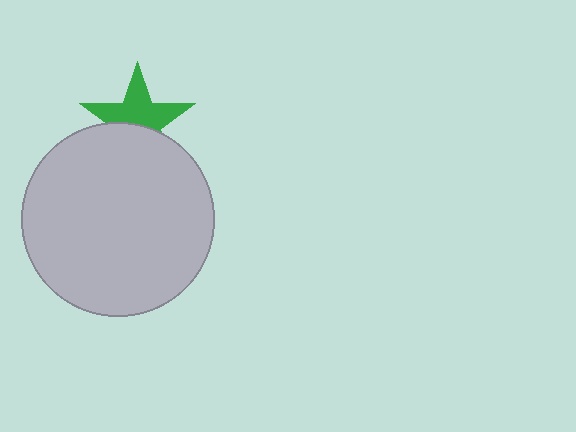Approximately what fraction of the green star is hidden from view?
Roughly 43% of the green star is hidden behind the light gray circle.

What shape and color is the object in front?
The object in front is a light gray circle.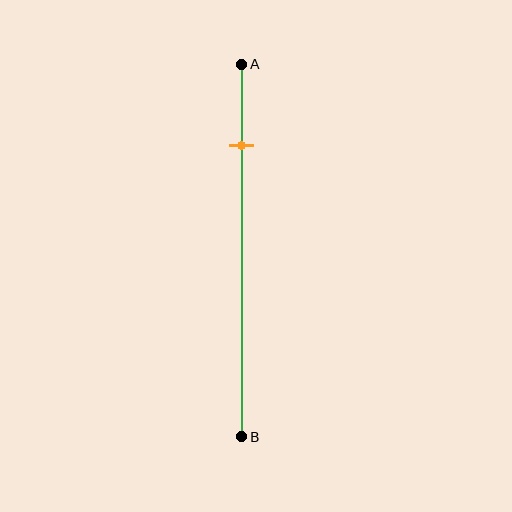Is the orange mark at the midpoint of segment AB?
No, the mark is at about 20% from A, not at the 50% midpoint.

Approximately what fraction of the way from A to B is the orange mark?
The orange mark is approximately 20% of the way from A to B.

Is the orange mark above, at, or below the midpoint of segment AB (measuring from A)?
The orange mark is above the midpoint of segment AB.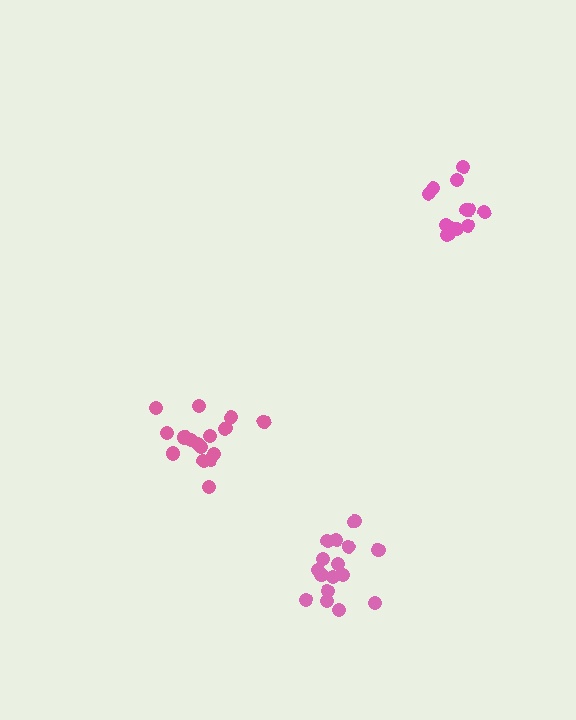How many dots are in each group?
Group 1: 13 dots, Group 2: 16 dots, Group 3: 16 dots (45 total).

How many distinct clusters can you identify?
There are 3 distinct clusters.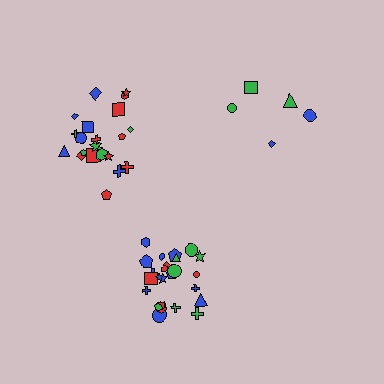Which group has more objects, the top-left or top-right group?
The top-left group.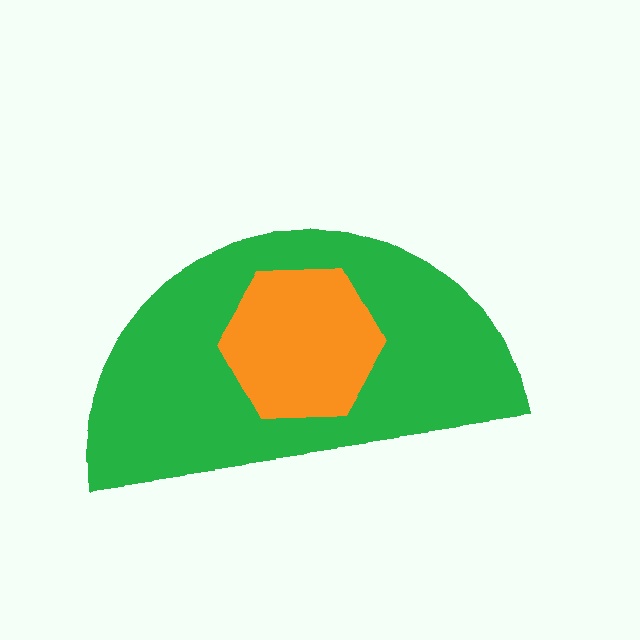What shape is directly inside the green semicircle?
The orange hexagon.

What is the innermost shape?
The orange hexagon.